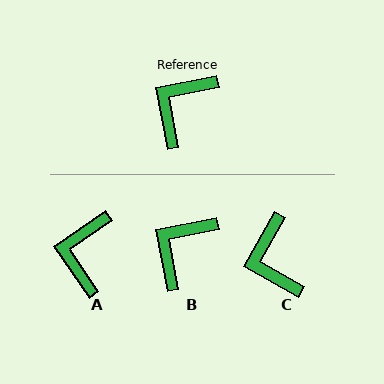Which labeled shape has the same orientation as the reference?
B.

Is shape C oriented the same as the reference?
No, it is off by about 50 degrees.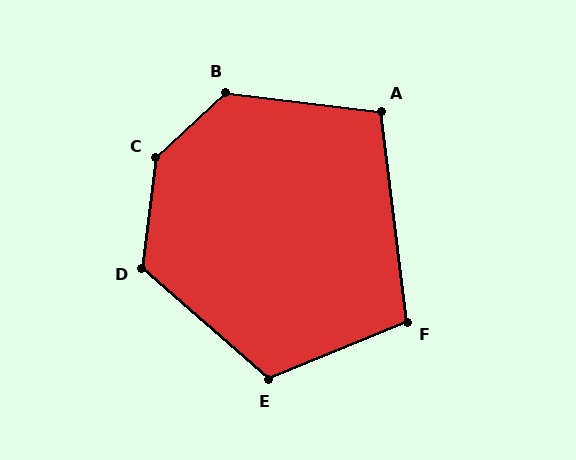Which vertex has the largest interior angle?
C, at approximately 140 degrees.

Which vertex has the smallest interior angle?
A, at approximately 104 degrees.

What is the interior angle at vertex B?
Approximately 130 degrees (obtuse).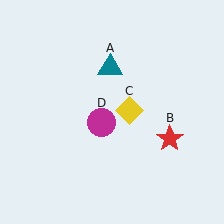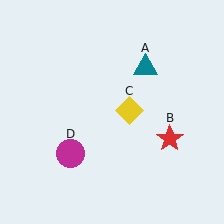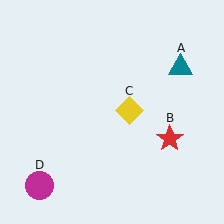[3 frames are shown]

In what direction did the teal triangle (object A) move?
The teal triangle (object A) moved right.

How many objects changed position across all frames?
2 objects changed position: teal triangle (object A), magenta circle (object D).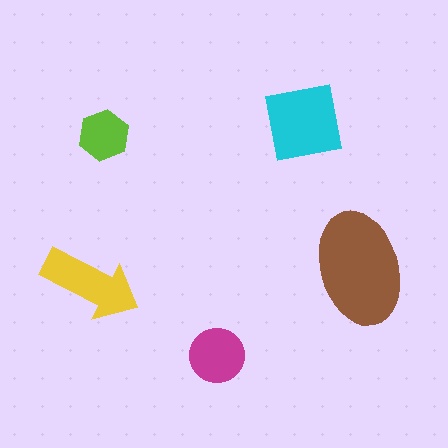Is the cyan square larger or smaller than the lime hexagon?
Larger.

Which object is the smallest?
The lime hexagon.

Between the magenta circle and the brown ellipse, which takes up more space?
The brown ellipse.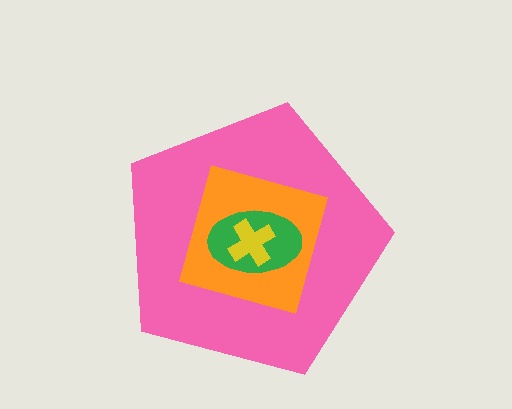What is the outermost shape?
The pink pentagon.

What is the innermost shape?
The yellow cross.